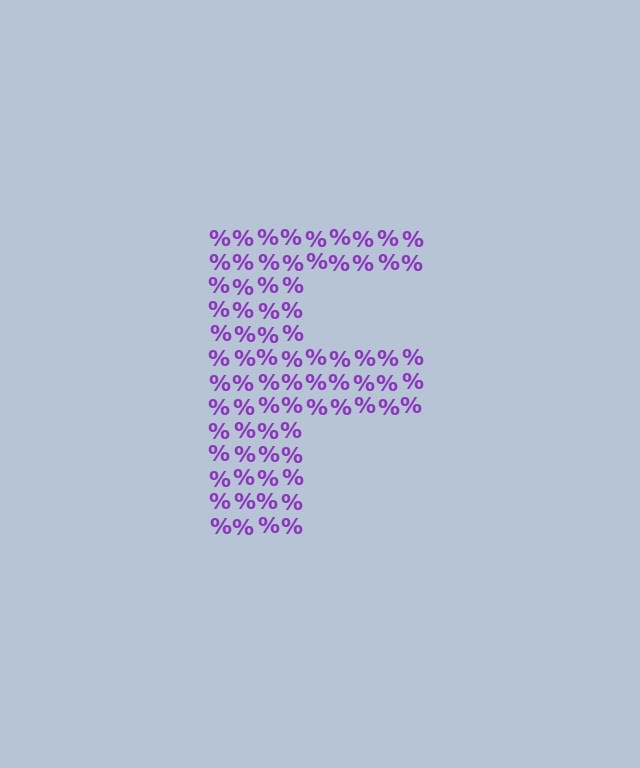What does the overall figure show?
The overall figure shows the letter F.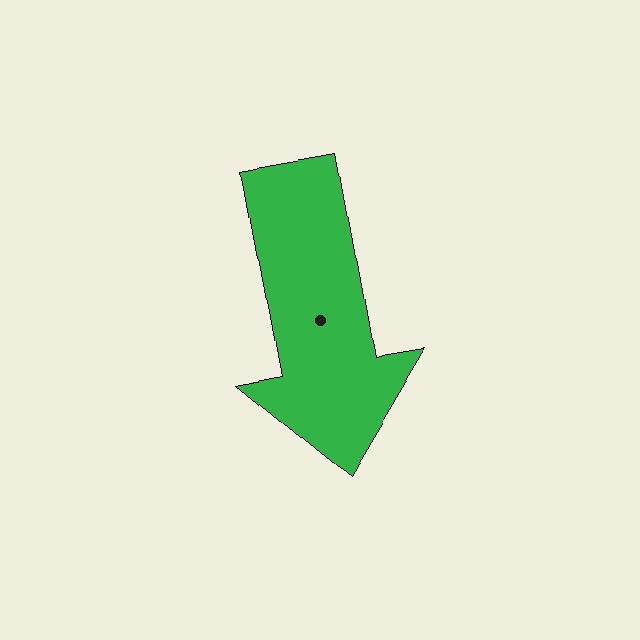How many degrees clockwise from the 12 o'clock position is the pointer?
Approximately 170 degrees.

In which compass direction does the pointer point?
South.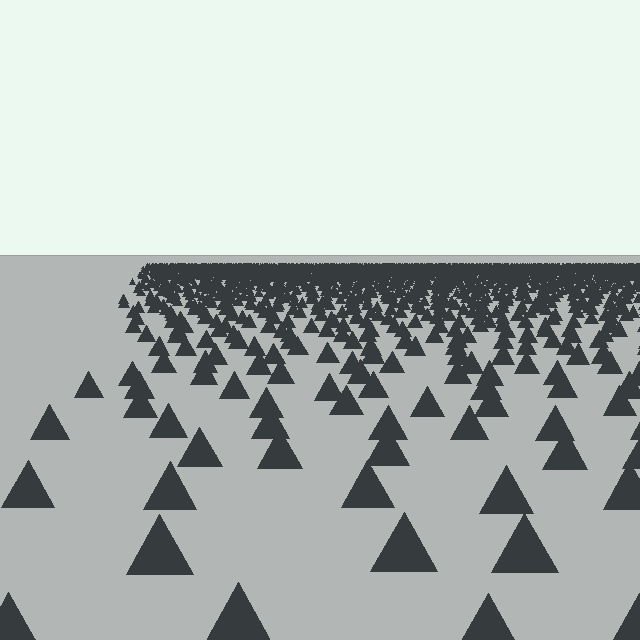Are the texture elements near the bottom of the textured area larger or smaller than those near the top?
Larger. Near the bottom, elements are closer to the viewer and appear at a bigger on-screen size.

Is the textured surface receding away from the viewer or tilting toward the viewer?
The surface is receding away from the viewer. Texture elements get smaller and denser toward the top.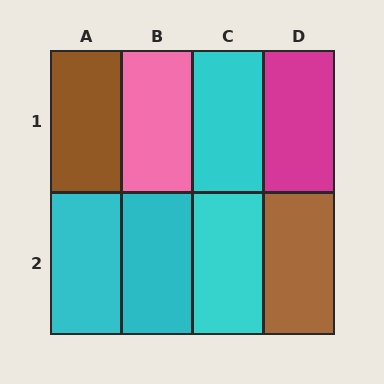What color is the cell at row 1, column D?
Magenta.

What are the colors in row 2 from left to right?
Cyan, cyan, cyan, brown.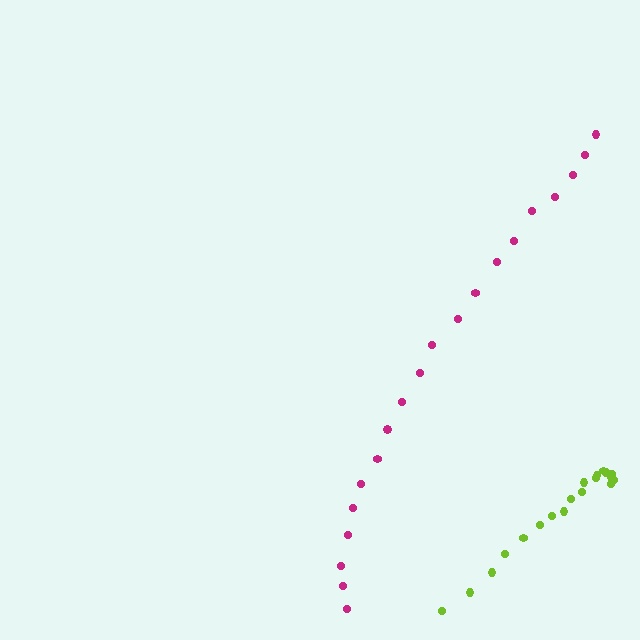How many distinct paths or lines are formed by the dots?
There are 2 distinct paths.